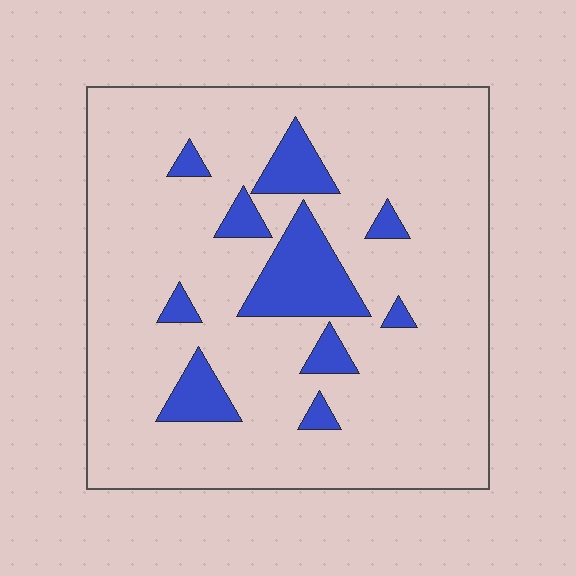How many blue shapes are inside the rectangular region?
10.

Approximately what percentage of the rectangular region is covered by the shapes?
Approximately 15%.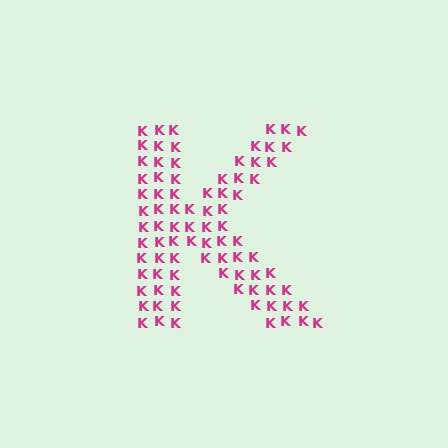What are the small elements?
The small elements are letter K's.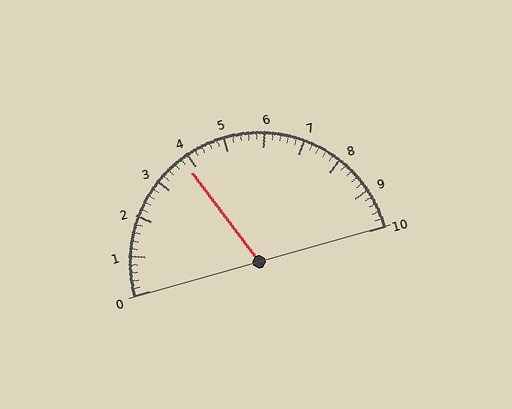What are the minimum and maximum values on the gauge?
The gauge ranges from 0 to 10.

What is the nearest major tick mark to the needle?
The nearest major tick mark is 4.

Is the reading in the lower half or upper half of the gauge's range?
The reading is in the lower half of the range (0 to 10).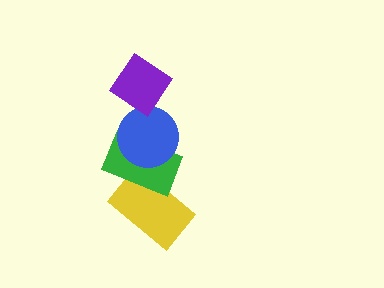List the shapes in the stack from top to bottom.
From top to bottom: the purple diamond, the blue circle, the green rectangle, the yellow rectangle.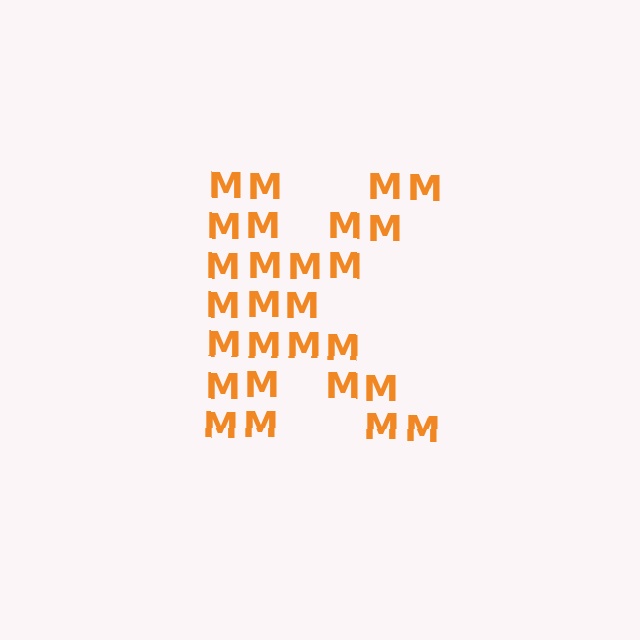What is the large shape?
The large shape is the letter K.